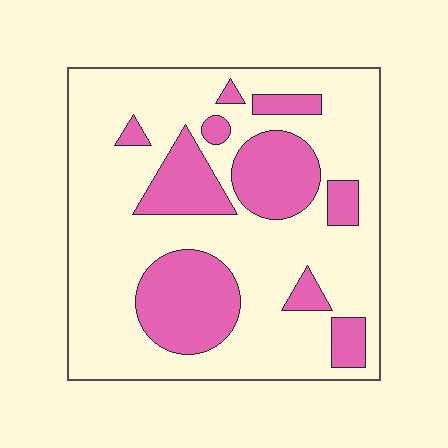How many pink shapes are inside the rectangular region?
10.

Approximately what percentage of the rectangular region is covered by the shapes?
Approximately 30%.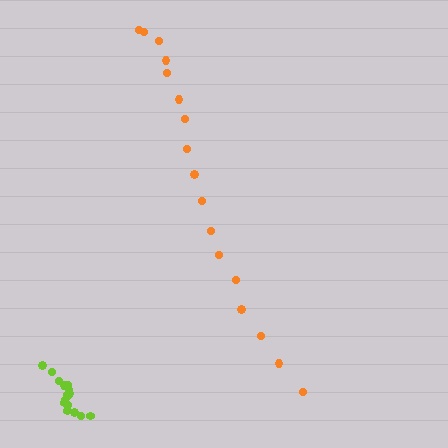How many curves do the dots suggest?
There are 2 distinct paths.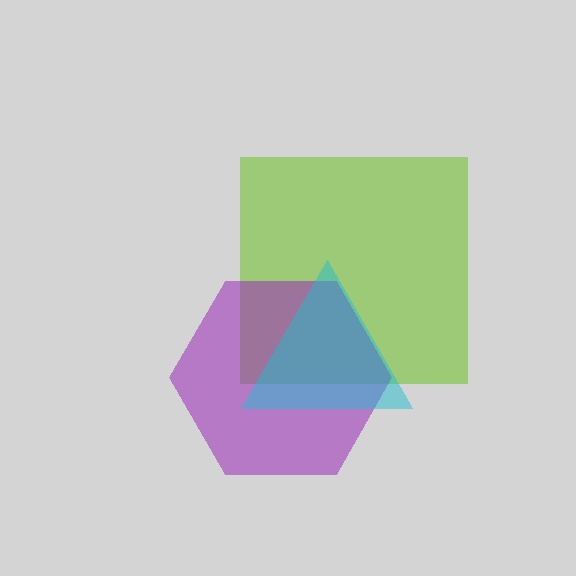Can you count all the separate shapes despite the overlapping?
Yes, there are 3 separate shapes.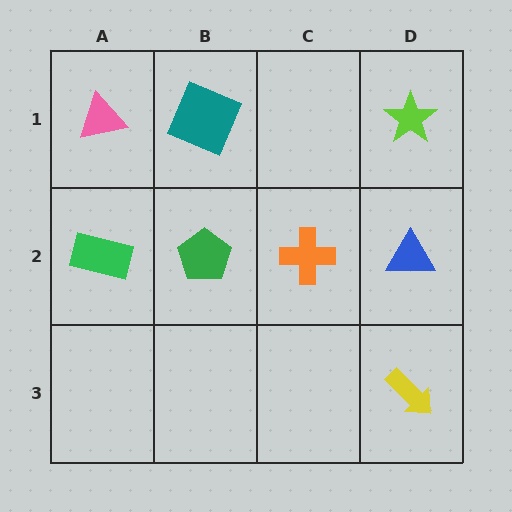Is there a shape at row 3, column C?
No, that cell is empty.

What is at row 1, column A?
A pink triangle.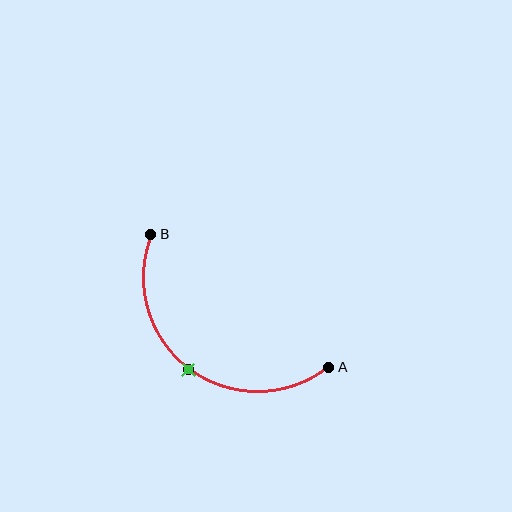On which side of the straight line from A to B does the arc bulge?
The arc bulges below and to the left of the straight line connecting A and B.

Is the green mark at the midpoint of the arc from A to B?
Yes. The green mark lies on the arc at equal arc-length from both A and B — it is the arc midpoint.